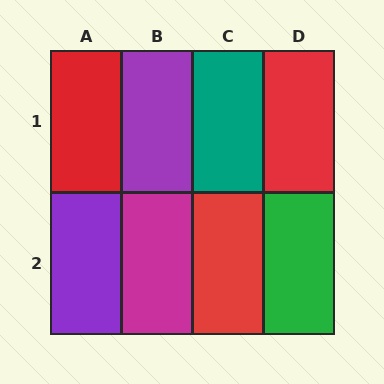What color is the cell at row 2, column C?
Red.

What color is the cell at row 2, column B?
Magenta.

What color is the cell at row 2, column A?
Purple.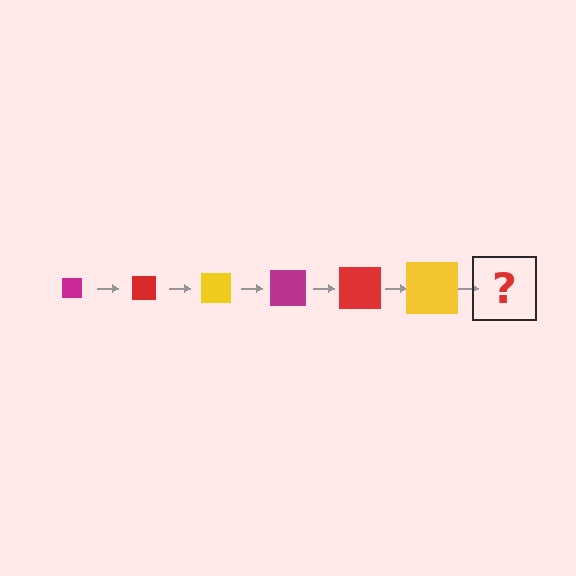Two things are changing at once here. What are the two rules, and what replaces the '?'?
The two rules are that the square grows larger each step and the color cycles through magenta, red, and yellow. The '?' should be a magenta square, larger than the previous one.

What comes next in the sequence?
The next element should be a magenta square, larger than the previous one.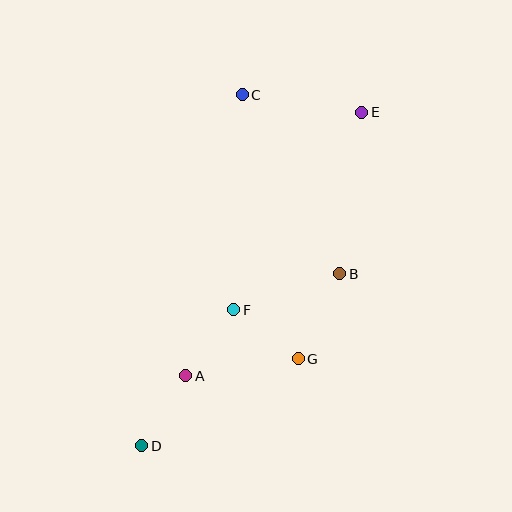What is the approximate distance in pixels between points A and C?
The distance between A and C is approximately 286 pixels.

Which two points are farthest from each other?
Points D and E are farthest from each other.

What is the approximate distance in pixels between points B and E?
The distance between B and E is approximately 163 pixels.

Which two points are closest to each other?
Points F and G are closest to each other.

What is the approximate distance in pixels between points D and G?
The distance between D and G is approximately 179 pixels.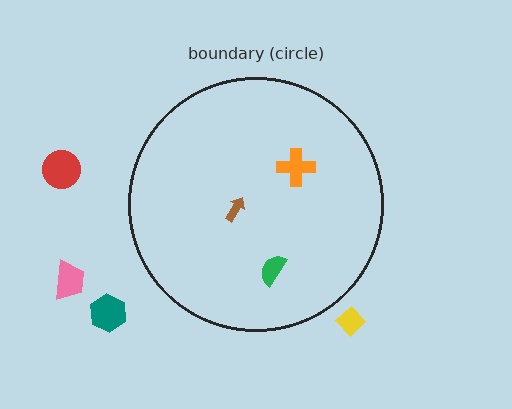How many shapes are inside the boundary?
3 inside, 4 outside.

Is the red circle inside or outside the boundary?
Outside.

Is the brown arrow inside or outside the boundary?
Inside.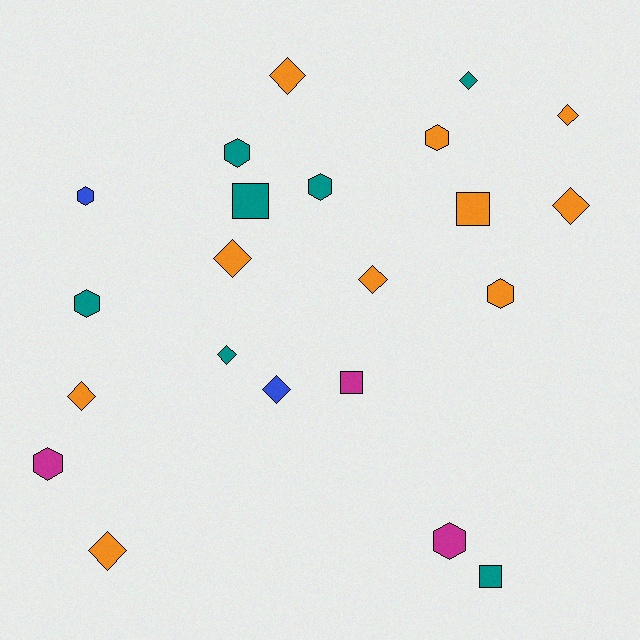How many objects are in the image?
There are 22 objects.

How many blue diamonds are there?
There is 1 blue diamond.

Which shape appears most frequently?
Diamond, with 10 objects.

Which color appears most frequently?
Orange, with 10 objects.